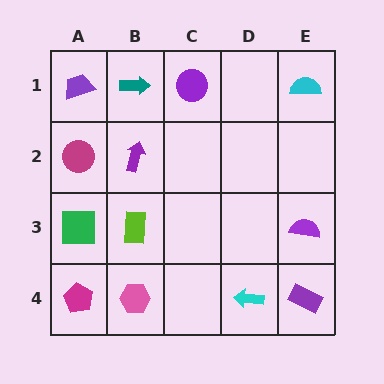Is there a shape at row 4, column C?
No, that cell is empty.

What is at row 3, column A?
A green square.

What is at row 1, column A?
A purple trapezoid.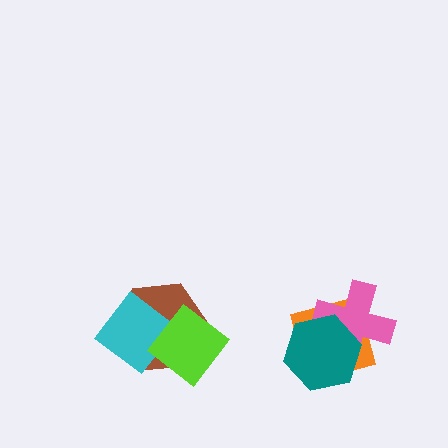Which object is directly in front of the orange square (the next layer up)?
The pink cross is directly in front of the orange square.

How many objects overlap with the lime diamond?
1 object overlaps with the lime diamond.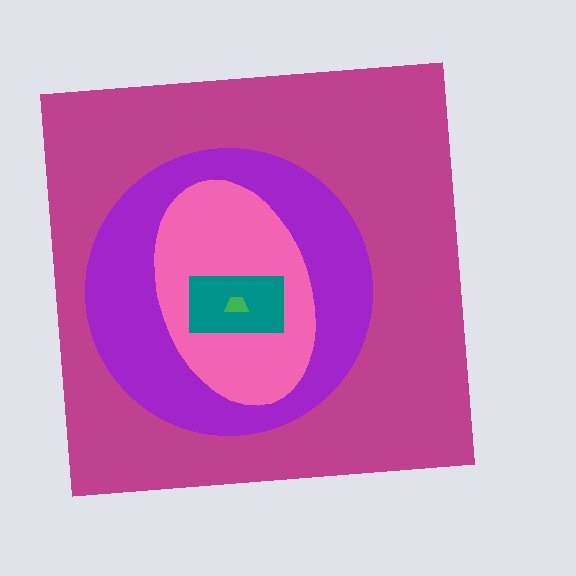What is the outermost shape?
The magenta square.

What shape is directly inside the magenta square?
The purple circle.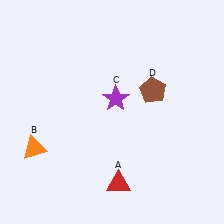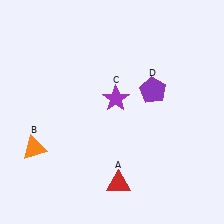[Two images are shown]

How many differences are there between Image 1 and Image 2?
There is 1 difference between the two images.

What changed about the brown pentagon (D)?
In Image 1, D is brown. In Image 2, it changed to purple.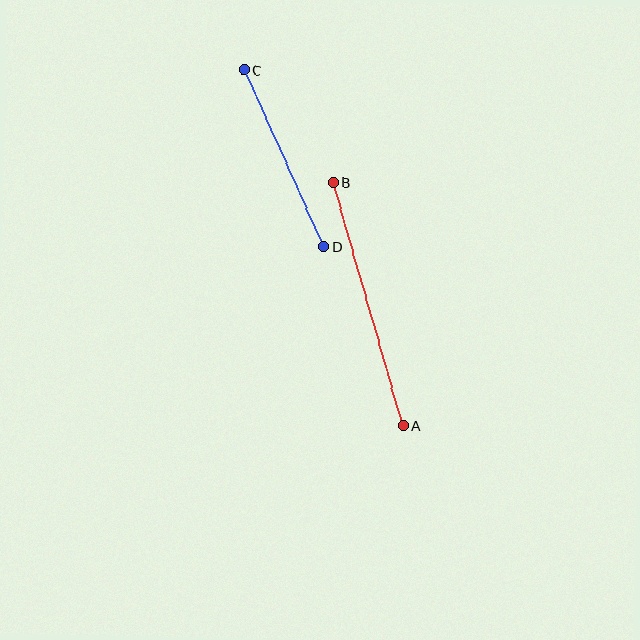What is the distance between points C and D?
The distance is approximately 194 pixels.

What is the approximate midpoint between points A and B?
The midpoint is at approximately (368, 304) pixels.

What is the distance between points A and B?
The distance is approximately 253 pixels.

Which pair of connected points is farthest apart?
Points A and B are farthest apart.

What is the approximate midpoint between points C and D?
The midpoint is at approximately (284, 159) pixels.